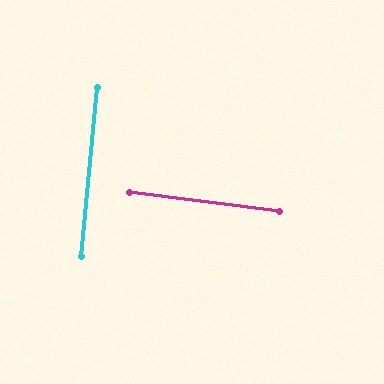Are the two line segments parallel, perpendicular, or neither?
Perpendicular — they meet at approximately 89°.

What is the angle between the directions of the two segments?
Approximately 89 degrees.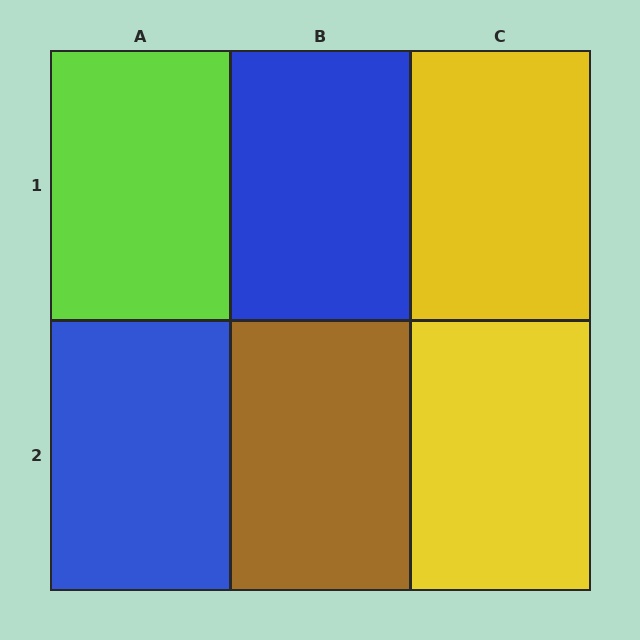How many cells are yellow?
2 cells are yellow.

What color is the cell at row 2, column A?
Blue.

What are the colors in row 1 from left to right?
Lime, blue, yellow.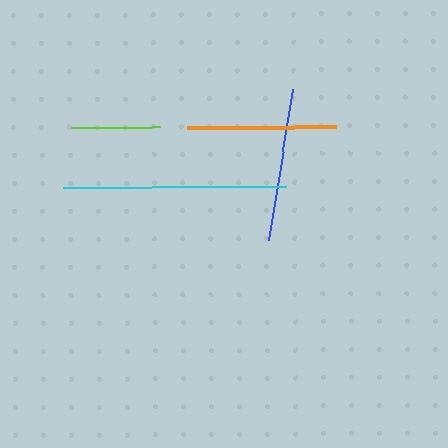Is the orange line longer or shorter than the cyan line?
The cyan line is longer than the orange line.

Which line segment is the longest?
The cyan line is the longest at approximately 222 pixels.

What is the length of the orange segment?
The orange segment is approximately 149 pixels long.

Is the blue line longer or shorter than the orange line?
The blue line is longer than the orange line.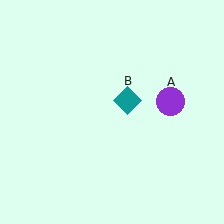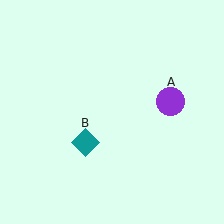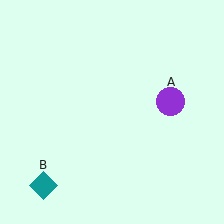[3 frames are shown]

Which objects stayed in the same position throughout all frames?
Purple circle (object A) remained stationary.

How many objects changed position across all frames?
1 object changed position: teal diamond (object B).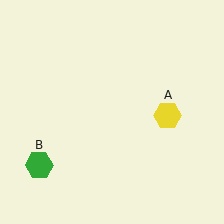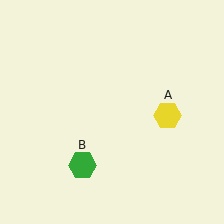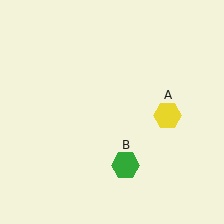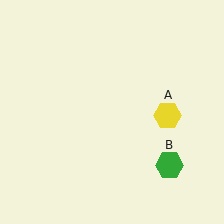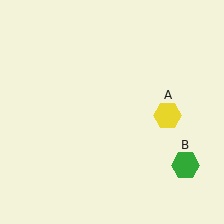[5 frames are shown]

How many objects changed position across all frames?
1 object changed position: green hexagon (object B).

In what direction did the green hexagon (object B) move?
The green hexagon (object B) moved right.